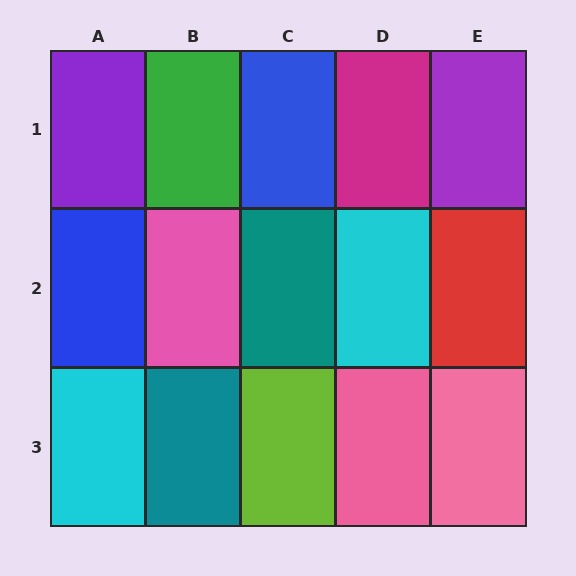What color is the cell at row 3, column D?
Pink.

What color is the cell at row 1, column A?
Purple.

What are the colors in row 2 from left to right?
Blue, pink, teal, cyan, red.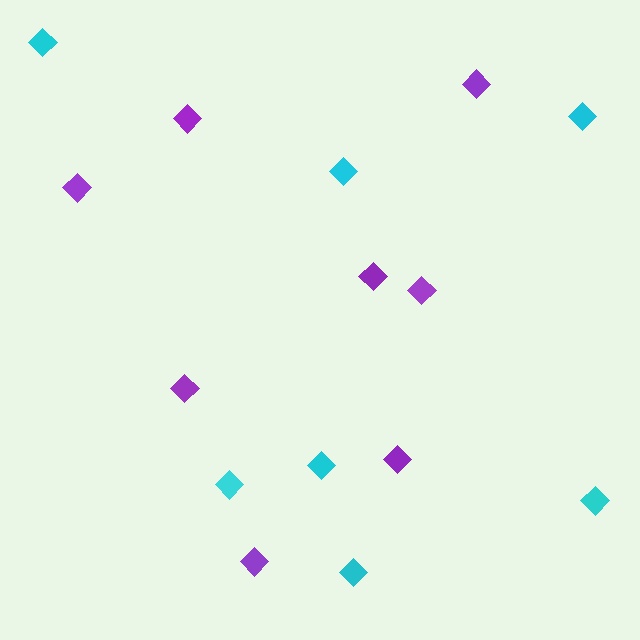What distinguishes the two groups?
There are 2 groups: one group of purple diamonds (8) and one group of cyan diamonds (7).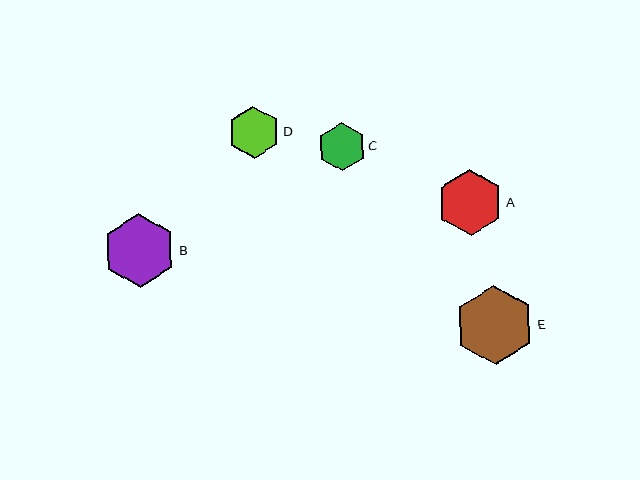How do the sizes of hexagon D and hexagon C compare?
Hexagon D and hexagon C are approximately the same size.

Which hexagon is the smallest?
Hexagon C is the smallest with a size of approximately 48 pixels.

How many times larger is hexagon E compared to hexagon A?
Hexagon E is approximately 1.2 times the size of hexagon A.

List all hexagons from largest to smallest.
From largest to smallest: E, B, A, D, C.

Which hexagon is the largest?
Hexagon E is the largest with a size of approximately 79 pixels.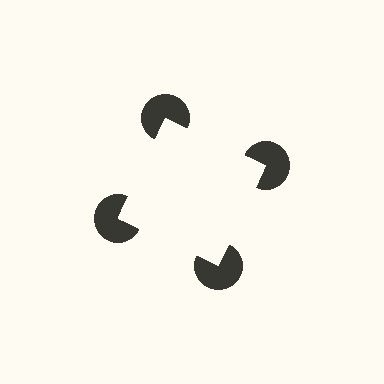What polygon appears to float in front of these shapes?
An illusory square — its edges are inferred from the aligned wedge cuts in the pac-man discs, not physically drawn.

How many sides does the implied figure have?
4 sides.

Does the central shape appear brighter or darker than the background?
It typically appears slightly brighter than the background, even though no actual brightness change is drawn.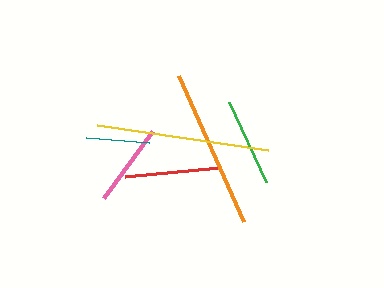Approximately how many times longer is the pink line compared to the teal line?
The pink line is approximately 1.3 times the length of the teal line.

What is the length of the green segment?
The green segment is approximately 87 pixels long.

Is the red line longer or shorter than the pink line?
The red line is longer than the pink line.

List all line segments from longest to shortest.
From longest to shortest: yellow, orange, red, green, pink, teal.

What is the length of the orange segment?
The orange segment is approximately 160 pixels long.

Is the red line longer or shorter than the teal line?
The red line is longer than the teal line.